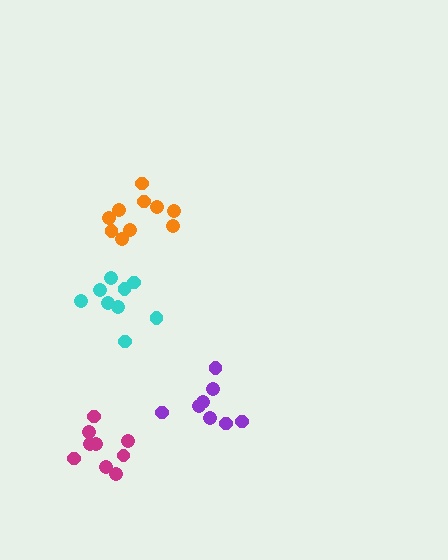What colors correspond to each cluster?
The clusters are colored: magenta, purple, cyan, orange.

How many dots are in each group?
Group 1: 9 dots, Group 2: 8 dots, Group 3: 9 dots, Group 4: 10 dots (36 total).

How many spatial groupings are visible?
There are 4 spatial groupings.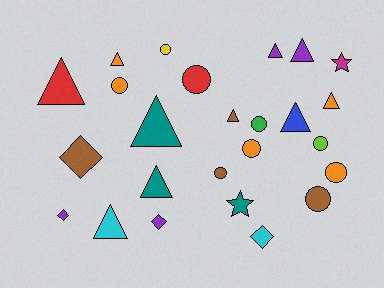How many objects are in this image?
There are 25 objects.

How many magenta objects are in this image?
There is 1 magenta object.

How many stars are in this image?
There are 2 stars.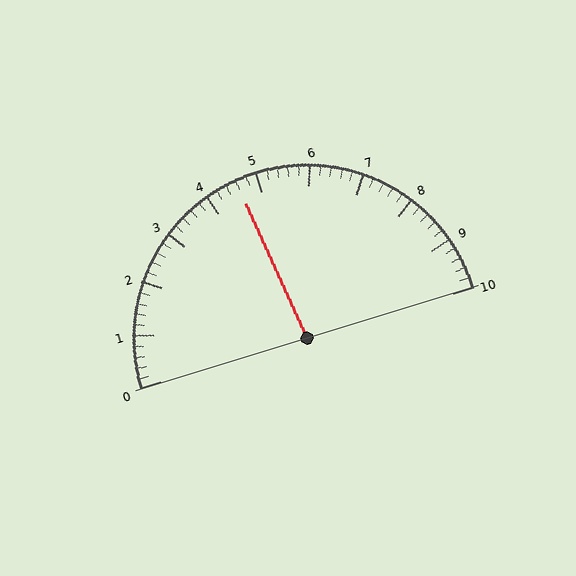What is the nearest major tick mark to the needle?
The nearest major tick mark is 5.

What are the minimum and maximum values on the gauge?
The gauge ranges from 0 to 10.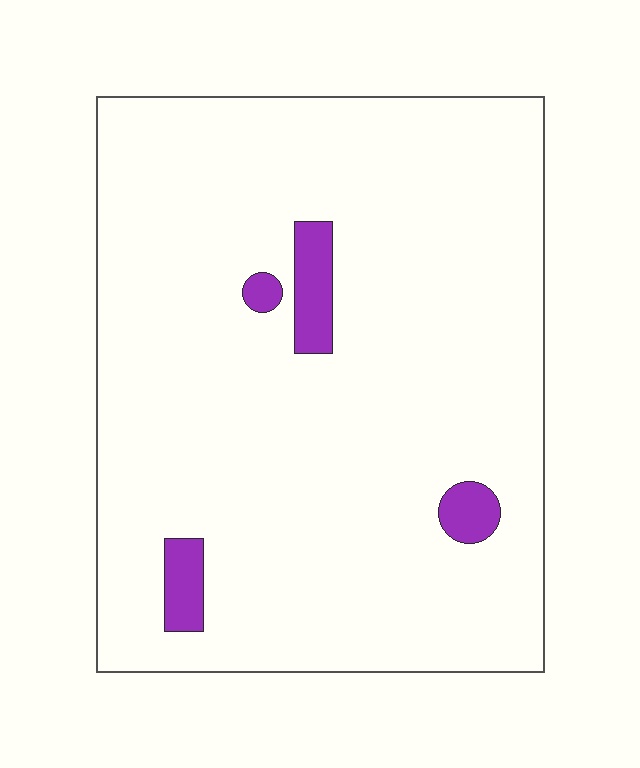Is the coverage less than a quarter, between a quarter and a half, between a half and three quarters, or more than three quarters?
Less than a quarter.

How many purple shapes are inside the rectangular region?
4.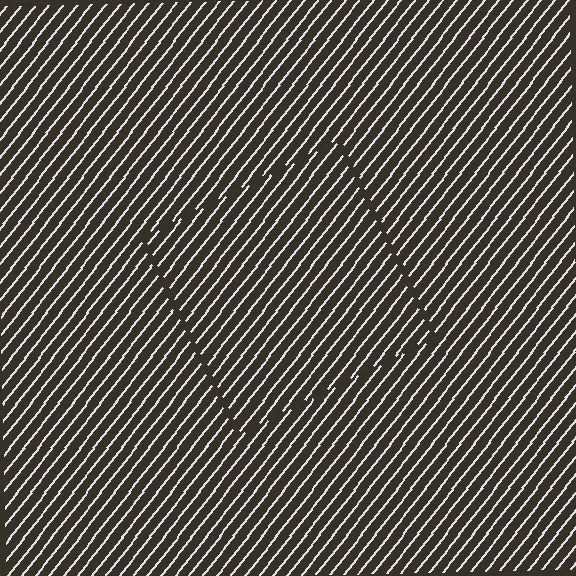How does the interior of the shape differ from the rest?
The interior of the shape contains the same grating, shifted by half a period — the contour is defined by the phase discontinuity where line-ends from the inner and outer gratings abut.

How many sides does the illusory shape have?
4 sides — the line-ends trace a square.